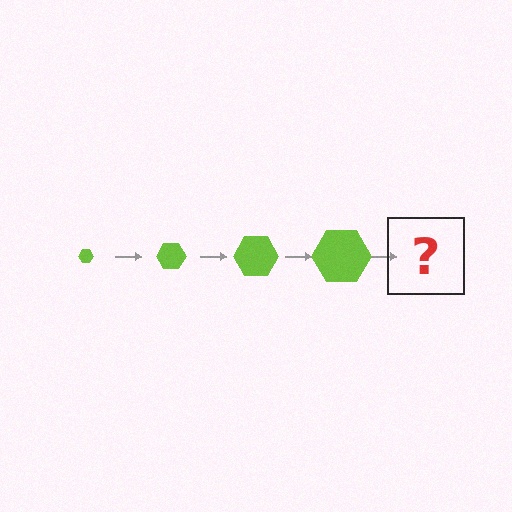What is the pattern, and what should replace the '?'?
The pattern is that the hexagon gets progressively larger each step. The '?' should be a lime hexagon, larger than the previous one.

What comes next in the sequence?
The next element should be a lime hexagon, larger than the previous one.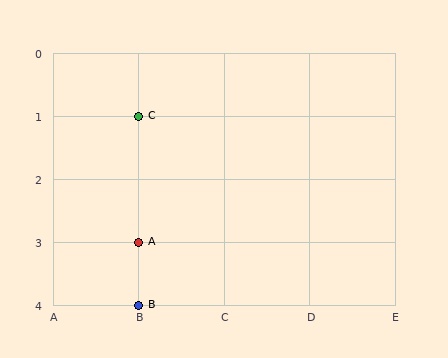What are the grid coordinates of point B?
Point B is at grid coordinates (B, 4).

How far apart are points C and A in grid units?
Points C and A are 2 rows apart.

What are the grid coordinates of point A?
Point A is at grid coordinates (B, 3).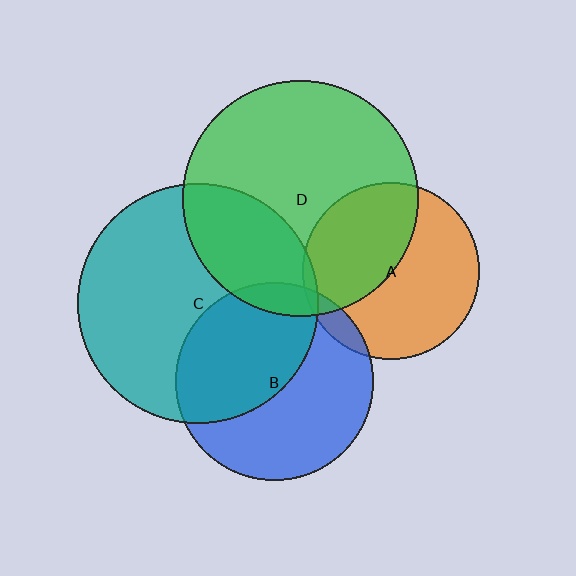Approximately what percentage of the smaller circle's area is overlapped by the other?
Approximately 10%.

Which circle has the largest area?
Circle C (teal).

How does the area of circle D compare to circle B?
Approximately 1.4 times.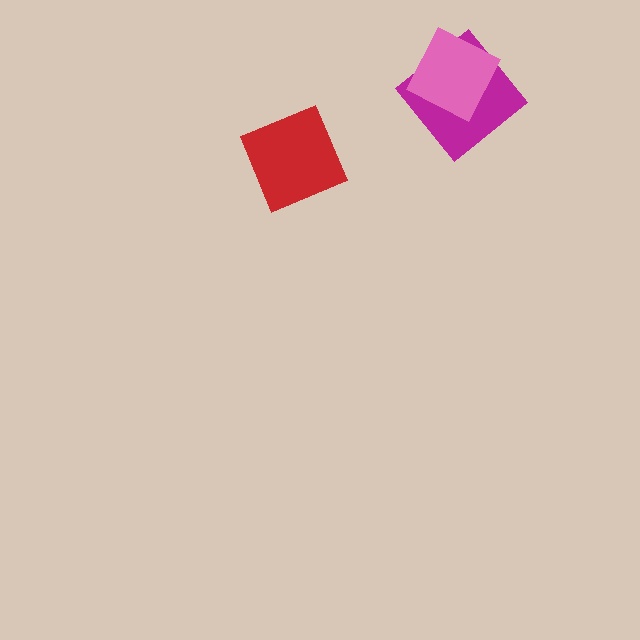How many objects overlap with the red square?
0 objects overlap with the red square.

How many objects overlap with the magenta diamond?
1 object overlaps with the magenta diamond.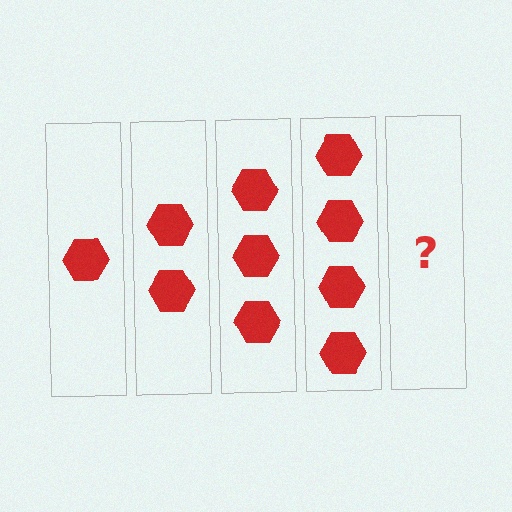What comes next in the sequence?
The next element should be 5 hexagons.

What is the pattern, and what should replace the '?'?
The pattern is that each step adds one more hexagon. The '?' should be 5 hexagons.